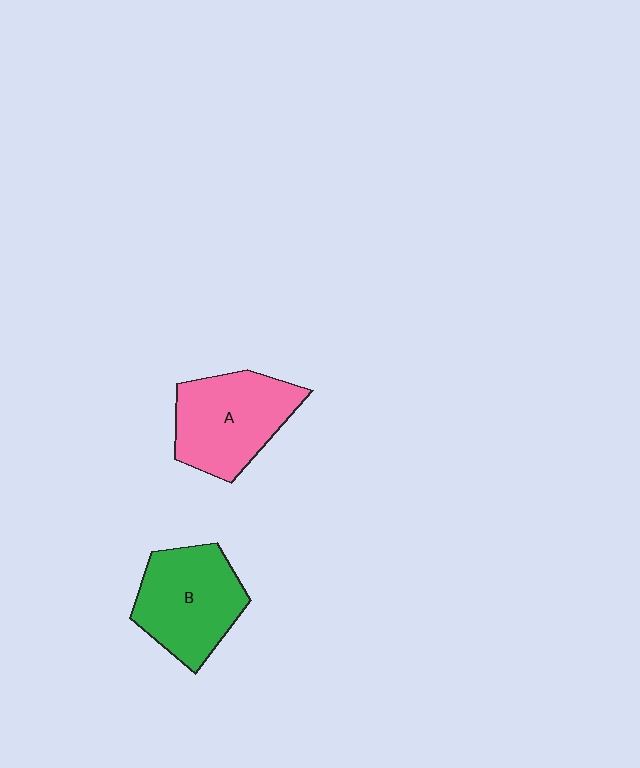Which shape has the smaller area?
Shape B (green).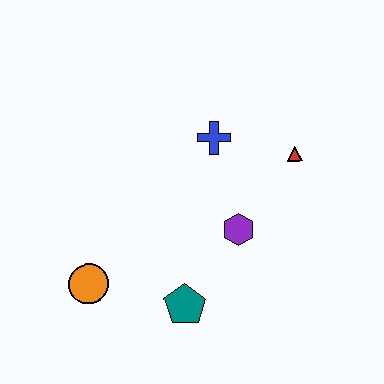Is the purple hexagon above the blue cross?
No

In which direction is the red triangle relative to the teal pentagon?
The red triangle is above the teal pentagon.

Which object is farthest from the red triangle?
The orange circle is farthest from the red triangle.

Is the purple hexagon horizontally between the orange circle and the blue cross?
No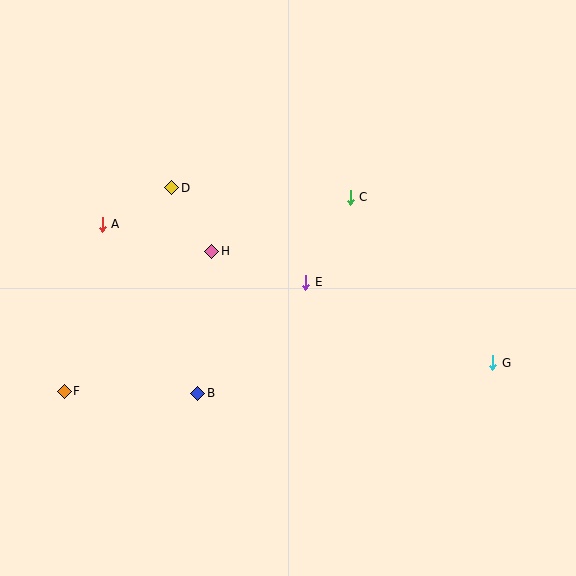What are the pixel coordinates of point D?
Point D is at (172, 188).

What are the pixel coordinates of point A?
Point A is at (102, 224).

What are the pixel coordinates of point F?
Point F is at (64, 391).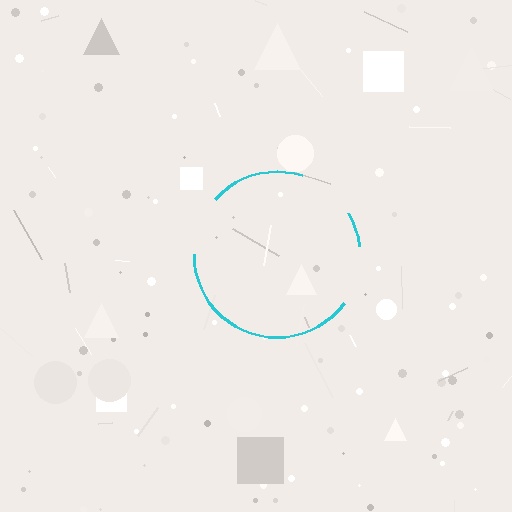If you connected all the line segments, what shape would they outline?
They would outline a circle.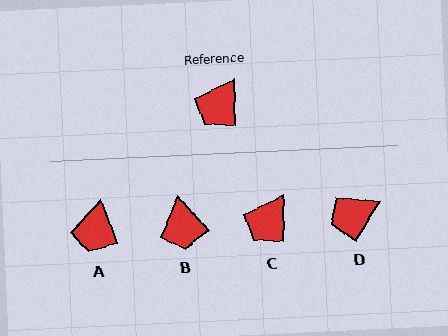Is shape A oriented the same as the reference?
No, it is off by about 20 degrees.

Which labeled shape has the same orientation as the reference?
C.